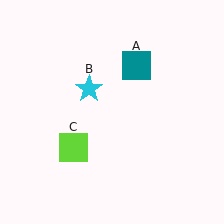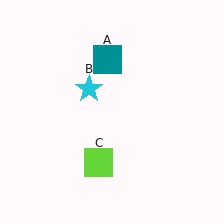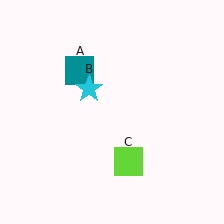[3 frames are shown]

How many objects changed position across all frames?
2 objects changed position: teal square (object A), lime square (object C).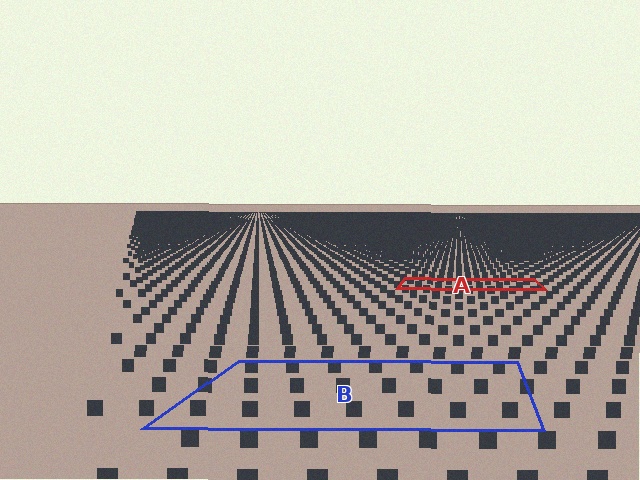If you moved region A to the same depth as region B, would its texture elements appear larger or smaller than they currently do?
They would appear larger. At a closer depth, the same texture elements are projected at a bigger on-screen size.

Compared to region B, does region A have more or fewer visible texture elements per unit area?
Region A has more texture elements per unit area — they are packed more densely because it is farther away.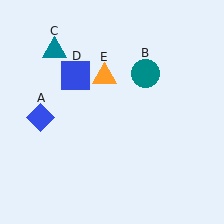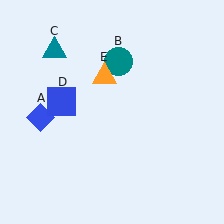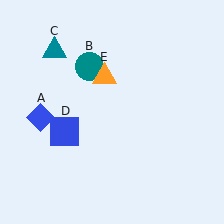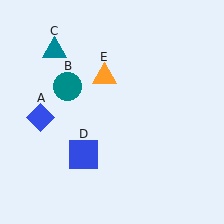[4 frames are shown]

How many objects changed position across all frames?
2 objects changed position: teal circle (object B), blue square (object D).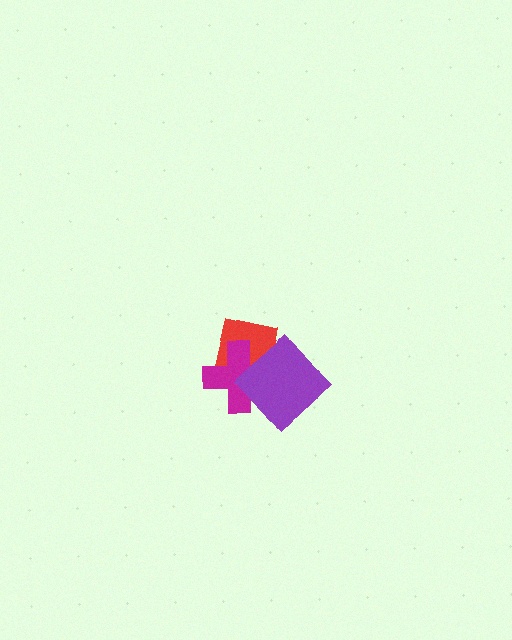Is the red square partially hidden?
Yes, it is partially covered by another shape.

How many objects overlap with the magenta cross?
2 objects overlap with the magenta cross.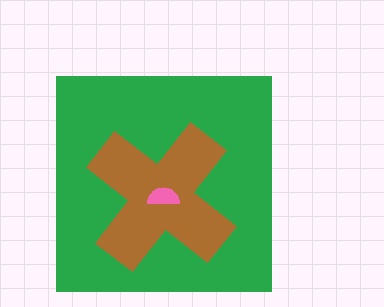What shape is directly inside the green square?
The brown cross.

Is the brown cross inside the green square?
Yes.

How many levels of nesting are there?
3.